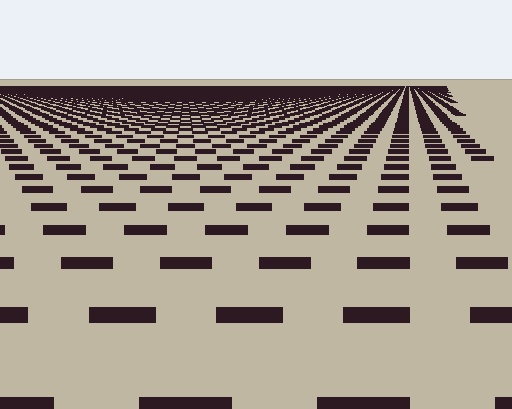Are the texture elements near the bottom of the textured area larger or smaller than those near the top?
Larger. Near the bottom, elements are closer to the viewer and appear at a bigger on-screen size.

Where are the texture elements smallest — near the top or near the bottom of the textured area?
Near the top.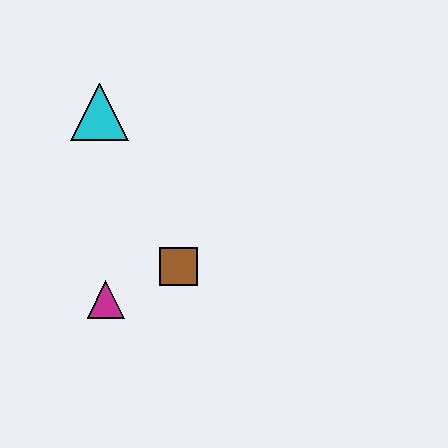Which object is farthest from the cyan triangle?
The magenta triangle is farthest from the cyan triangle.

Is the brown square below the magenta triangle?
No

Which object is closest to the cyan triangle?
The brown square is closest to the cyan triangle.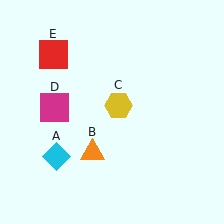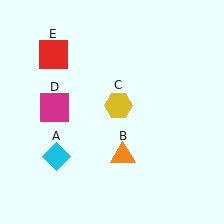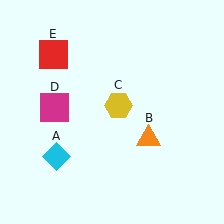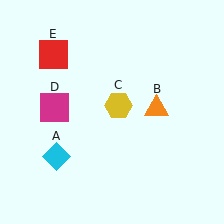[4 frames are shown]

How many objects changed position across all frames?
1 object changed position: orange triangle (object B).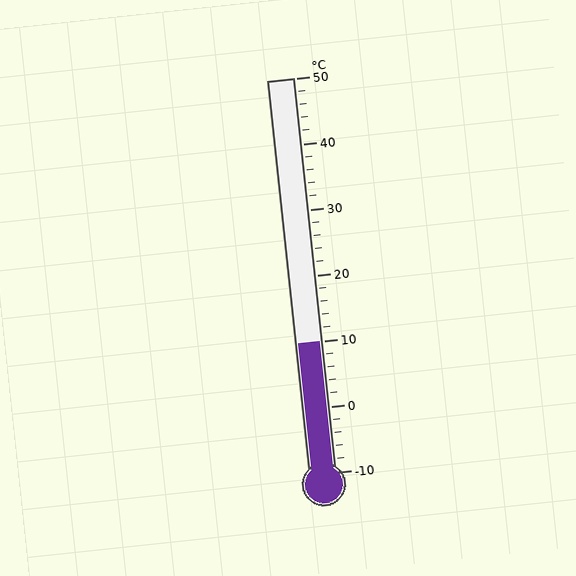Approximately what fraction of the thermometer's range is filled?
The thermometer is filled to approximately 35% of its range.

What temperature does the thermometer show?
The thermometer shows approximately 10°C.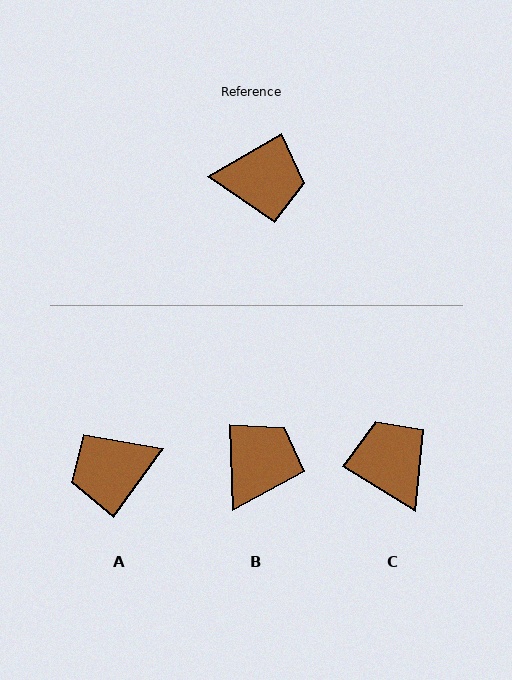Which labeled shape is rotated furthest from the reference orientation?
A, about 156 degrees away.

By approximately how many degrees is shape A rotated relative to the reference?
Approximately 156 degrees clockwise.